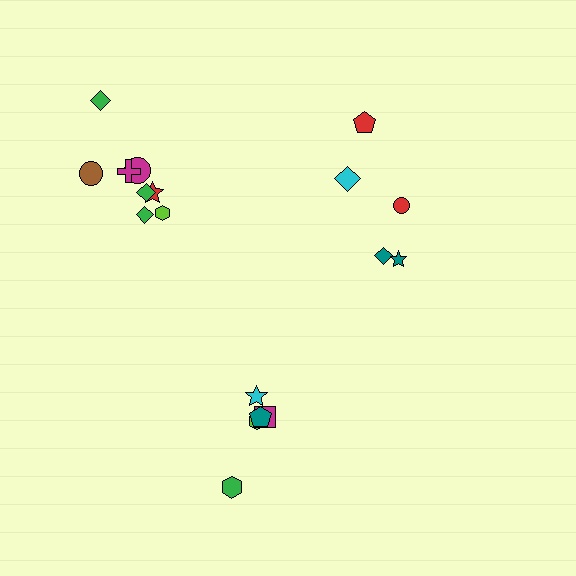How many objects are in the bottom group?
There are 5 objects.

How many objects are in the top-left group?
There are 8 objects.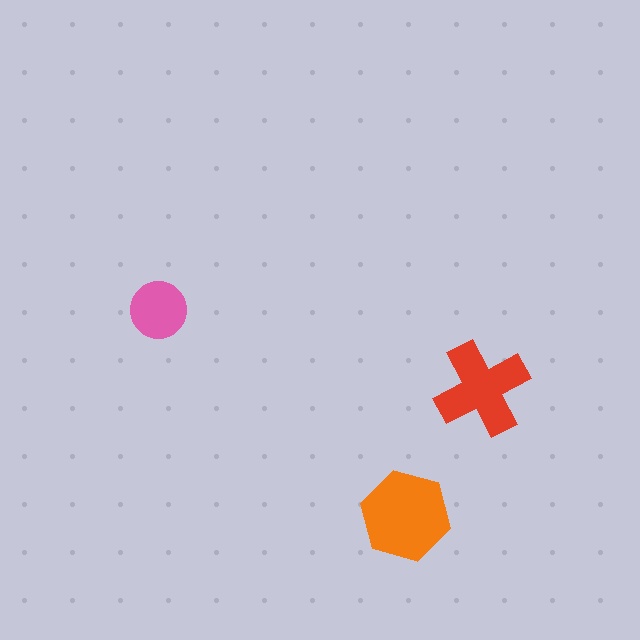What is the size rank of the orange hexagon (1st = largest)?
1st.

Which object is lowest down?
The orange hexagon is bottommost.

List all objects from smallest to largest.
The pink circle, the red cross, the orange hexagon.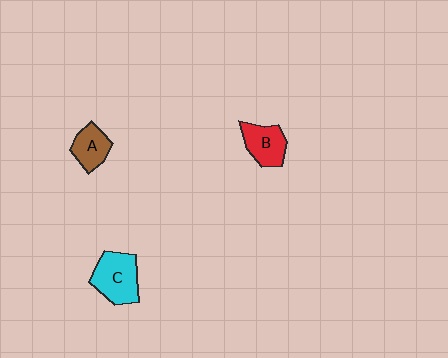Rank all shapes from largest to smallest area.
From largest to smallest: C (cyan), B (red), A (brown).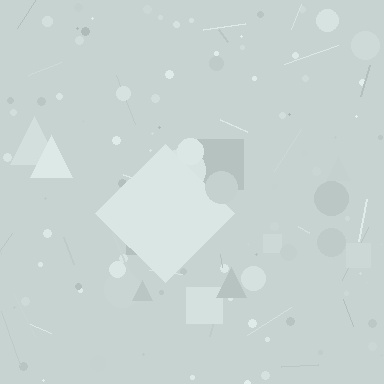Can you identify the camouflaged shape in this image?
The camouflaged shape is a diamond.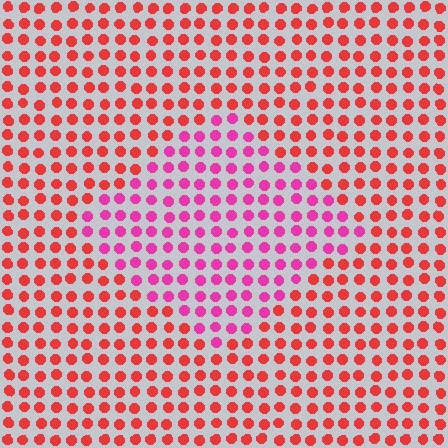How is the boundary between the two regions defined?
The boundary is defined purely by a slight shift in hue (about 39 degrees). Spacing, size, and orientation are identical on both sides.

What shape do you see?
I see a diamond.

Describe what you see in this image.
The image is filled with small red elements in a uniform arrangement. A diamond-shaped region is visible where the elements are tinted to a slightly different hue, forming a subtle color boundary.